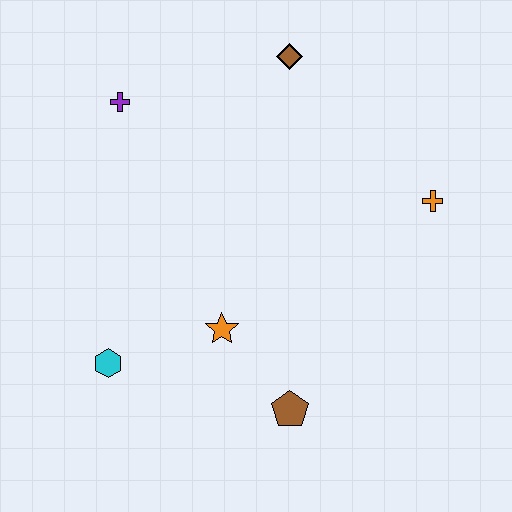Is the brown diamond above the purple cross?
Yes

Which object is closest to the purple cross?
The brown diamond is closest to the purple cross.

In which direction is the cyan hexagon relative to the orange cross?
The cyan hexagon is to the left of the orange cross.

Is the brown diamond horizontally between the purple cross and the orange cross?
Yes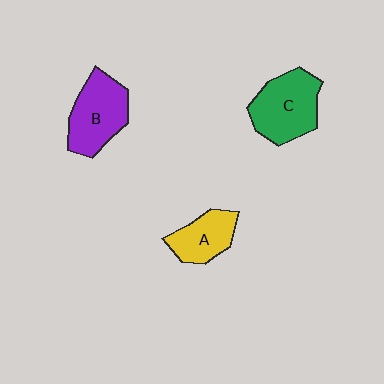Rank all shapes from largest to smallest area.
From largest to smallest: C (green), B (purple), A (yellow).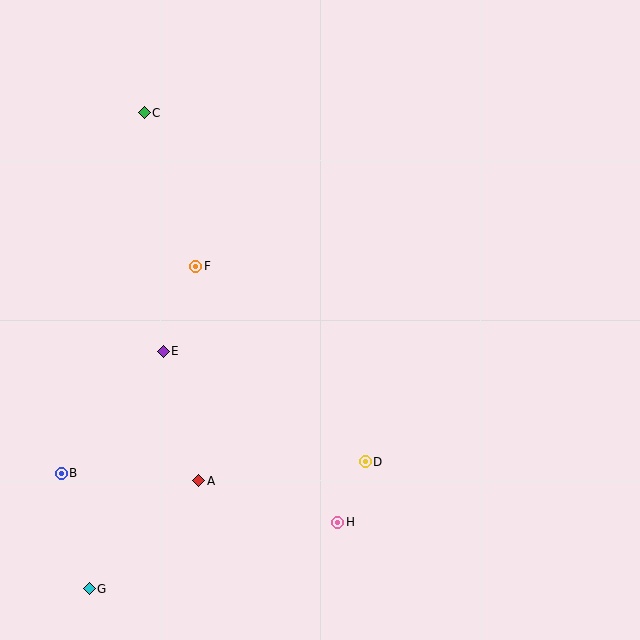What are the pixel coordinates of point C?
Point C is at (144, 113).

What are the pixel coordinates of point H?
Point H is at (338, 522).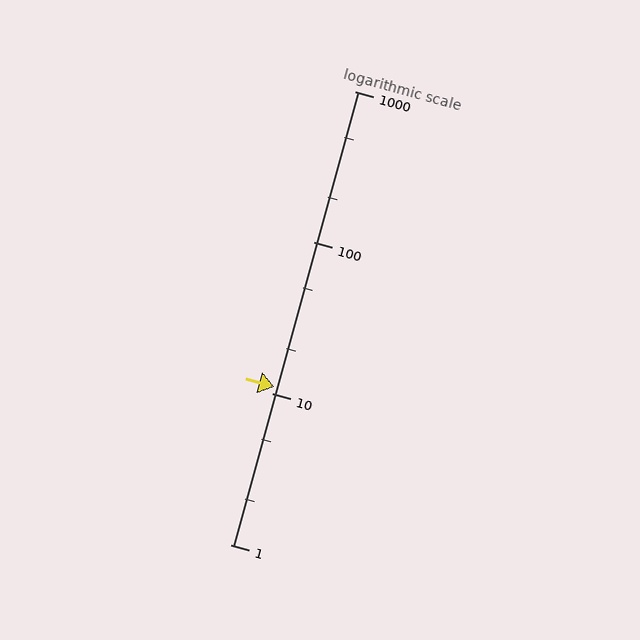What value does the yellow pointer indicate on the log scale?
The pointer indicates approximately 11.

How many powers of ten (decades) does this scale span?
The scale spans 3 decades, from 1 to 1000.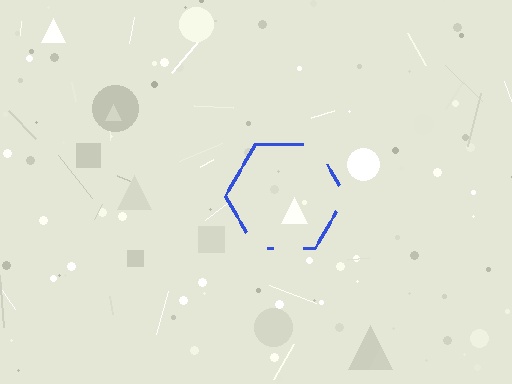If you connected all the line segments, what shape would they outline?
They would outline a hexagon.